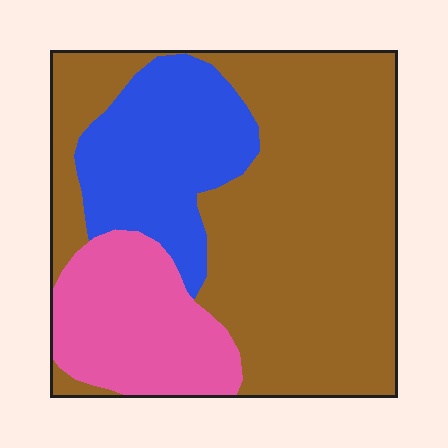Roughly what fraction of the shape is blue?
Blue takes up about one fifth (1/5) of the shape.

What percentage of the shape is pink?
Pink covers 19% of the shape.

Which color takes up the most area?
Brown, at roughly 60%.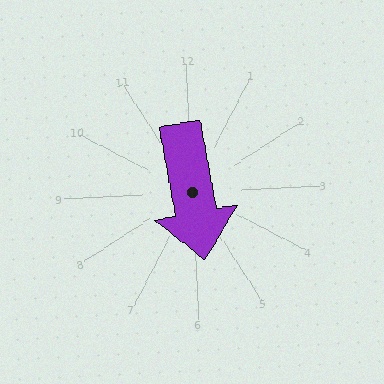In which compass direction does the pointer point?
South.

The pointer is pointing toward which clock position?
Roughly 6 o'clock.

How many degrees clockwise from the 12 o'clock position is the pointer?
Approximately 172 degrees.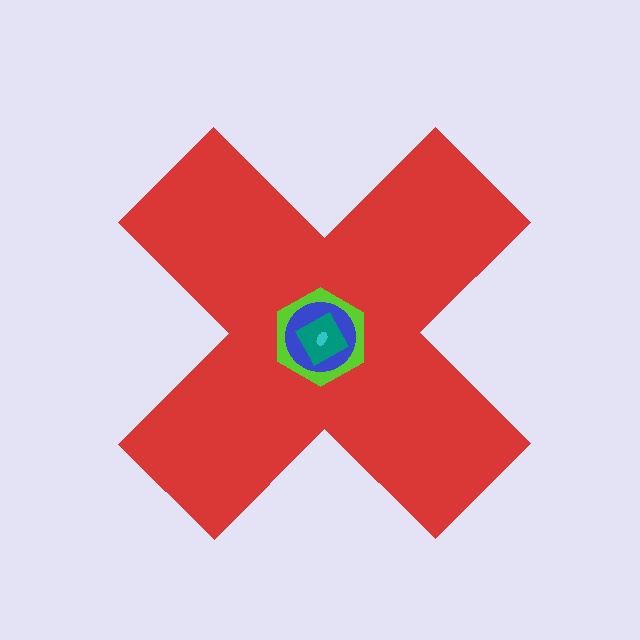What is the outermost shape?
The red cross.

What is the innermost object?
The cyan ellipse.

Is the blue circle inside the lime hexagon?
Yes.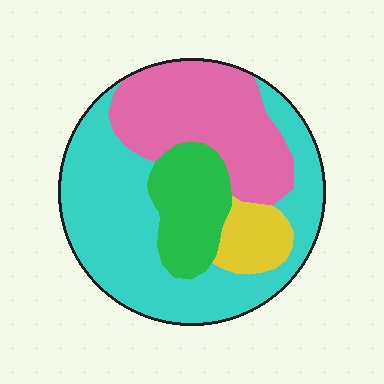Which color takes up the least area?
Yellow, at roughly 10%.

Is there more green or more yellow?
Green.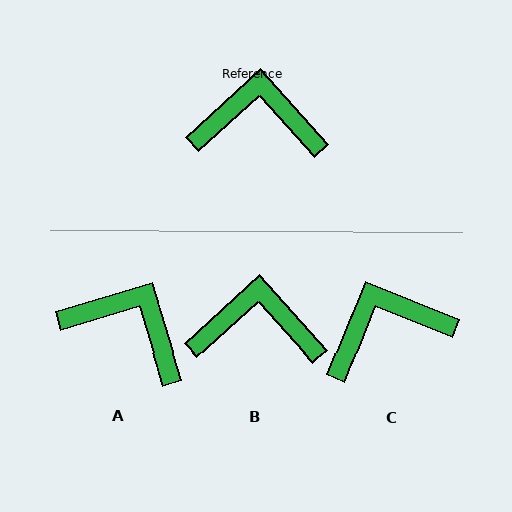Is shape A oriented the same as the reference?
No, it is off by about 25 degrees.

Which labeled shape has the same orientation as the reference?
B.